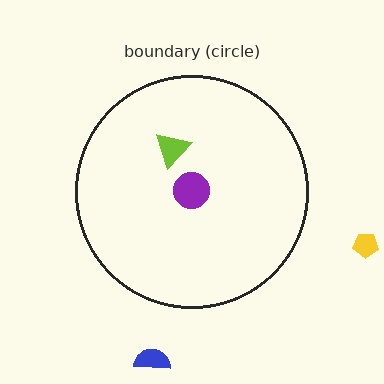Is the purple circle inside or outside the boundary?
Inside.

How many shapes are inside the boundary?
2 inside, 2 outside.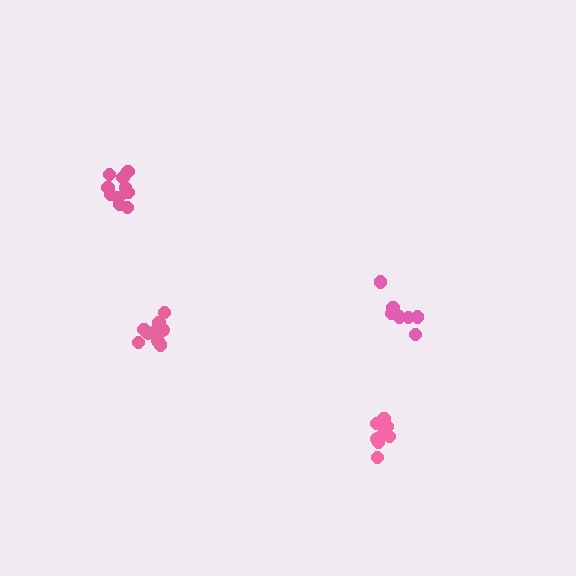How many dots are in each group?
Group 1: 8 dots, Group 2: 9 dots, Group 3: 7 dots, Group 4: 10 dots (34 total).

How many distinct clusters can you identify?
There are 4 distinct clusters.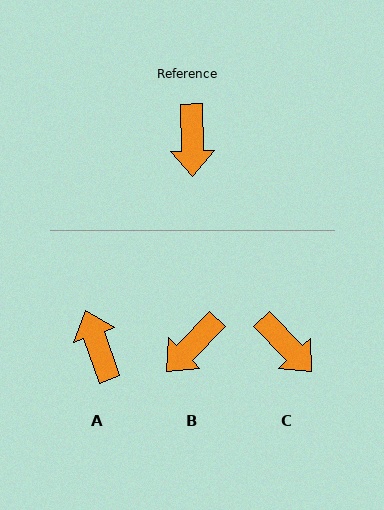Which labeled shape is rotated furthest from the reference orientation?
A, about 162 degrees away.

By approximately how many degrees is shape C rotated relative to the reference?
Approximately 42 degrees counter-clockwise.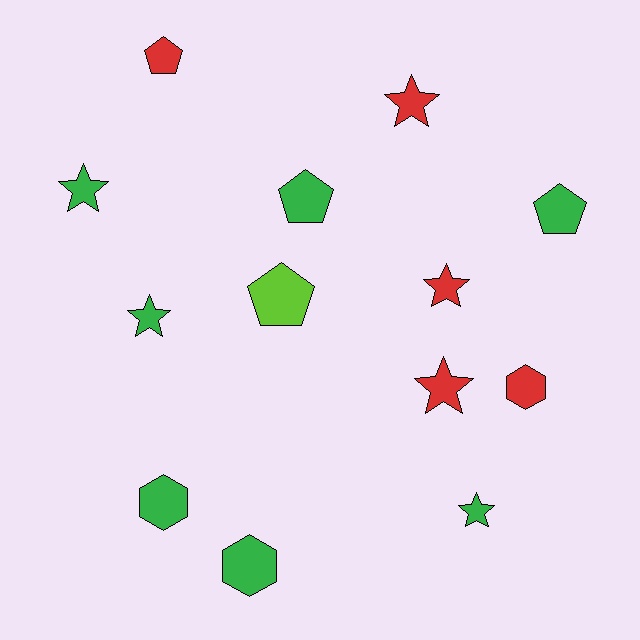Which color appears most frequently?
Green, with 7 objects.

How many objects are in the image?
There are 13 objects.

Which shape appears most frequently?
Star, with 6 objects.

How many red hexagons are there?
There is 1 red hexagon.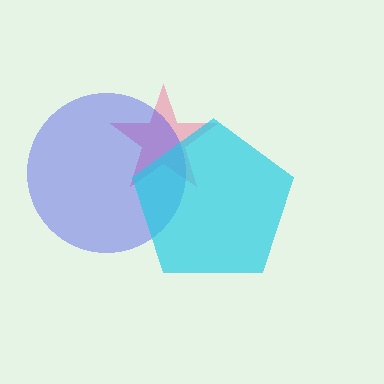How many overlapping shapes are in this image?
There are 3 overlapping shapes in the image.